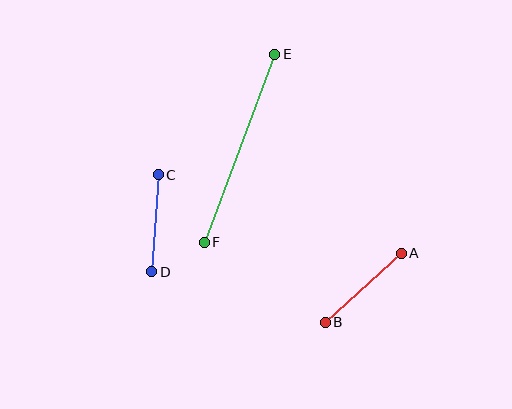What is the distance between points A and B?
The distance is approximately 102 pixels.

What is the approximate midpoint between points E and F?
The midpoint is at approximately (239, 148) pixels.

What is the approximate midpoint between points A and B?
The midpoint is at approximately (363, 288) pixels.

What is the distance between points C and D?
The distance is approximately 97 pixels.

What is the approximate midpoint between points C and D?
The midpoint is at approximately (155, 223) pixels.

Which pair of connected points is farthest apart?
Points E and F are farthest apart.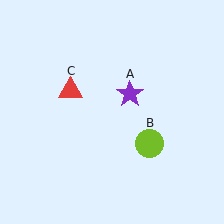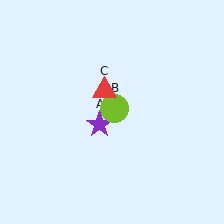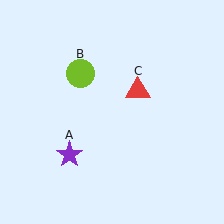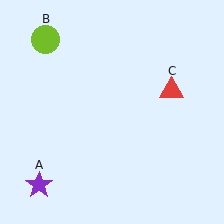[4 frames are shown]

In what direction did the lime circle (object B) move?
The lime circle (object B) moved up and to the left.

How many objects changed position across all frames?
3 objects changed position: purple star (object A), lime circle (object B), red triangle (object C).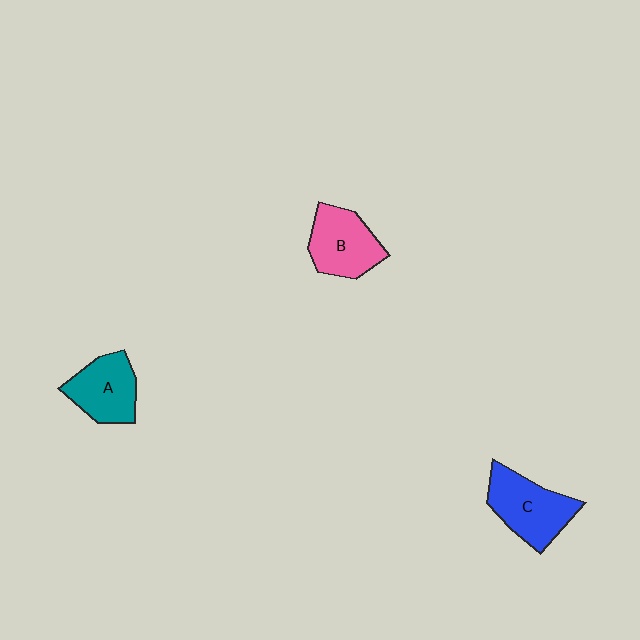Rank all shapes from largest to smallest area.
From largest to smallest: C (blue), B (pink), A (teal).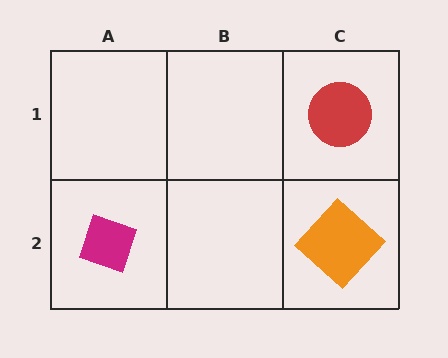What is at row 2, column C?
An orange diamond.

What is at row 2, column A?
A magenta diamond.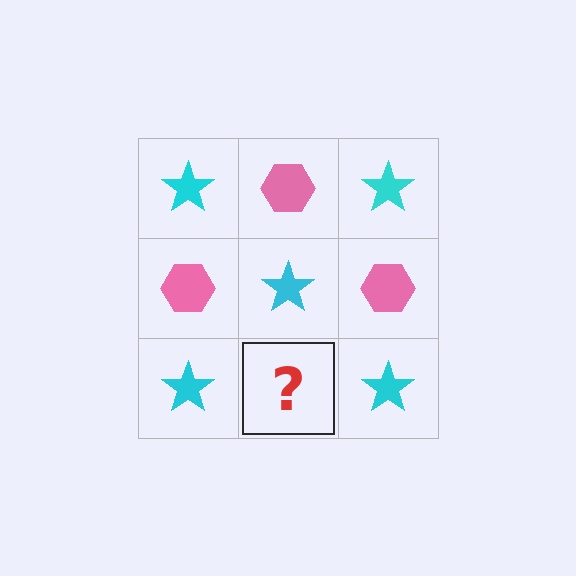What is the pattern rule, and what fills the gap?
The rule is that it alternates cyan star and pink hexagon in a checkerboard pattern. The gap should be filled with a pink hexagon.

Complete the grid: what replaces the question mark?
The question mark should be replaced with a pink hexagon.